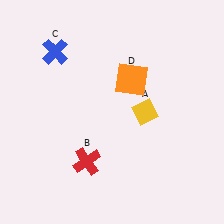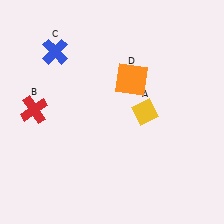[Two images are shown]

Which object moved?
The red cross (B) moved left.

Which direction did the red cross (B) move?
The red cross (B) moved left.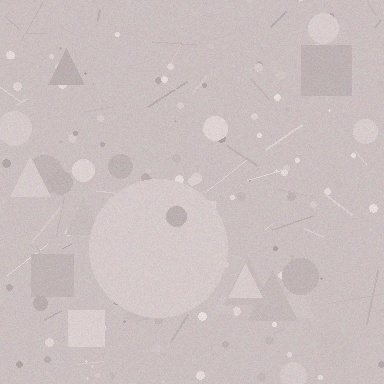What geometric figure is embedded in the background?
A circle is embedded in the background.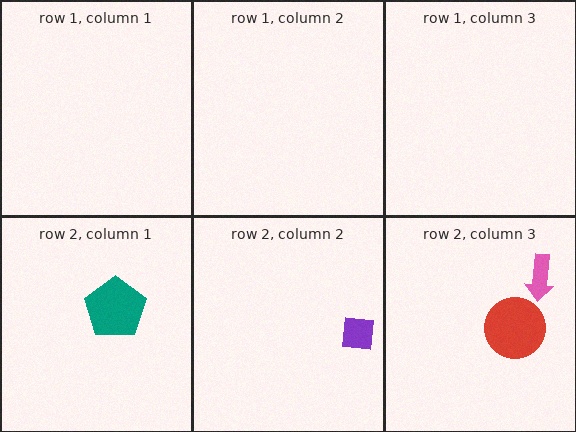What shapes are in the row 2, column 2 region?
The purple square.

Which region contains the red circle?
The row 2, column 3 region.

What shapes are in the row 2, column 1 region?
The teal pentagon.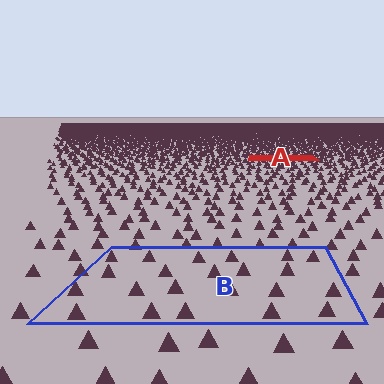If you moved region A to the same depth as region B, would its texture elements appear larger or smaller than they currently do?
They would appear larger. At a closer depth, the same texture elements are projected at a bigger on-screen size.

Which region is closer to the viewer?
Region B is closer. The texture elements there are larger and more spread out.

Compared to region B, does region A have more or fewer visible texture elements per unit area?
Region A has more texture elements per unit area — they are packed more densely because it is farther away.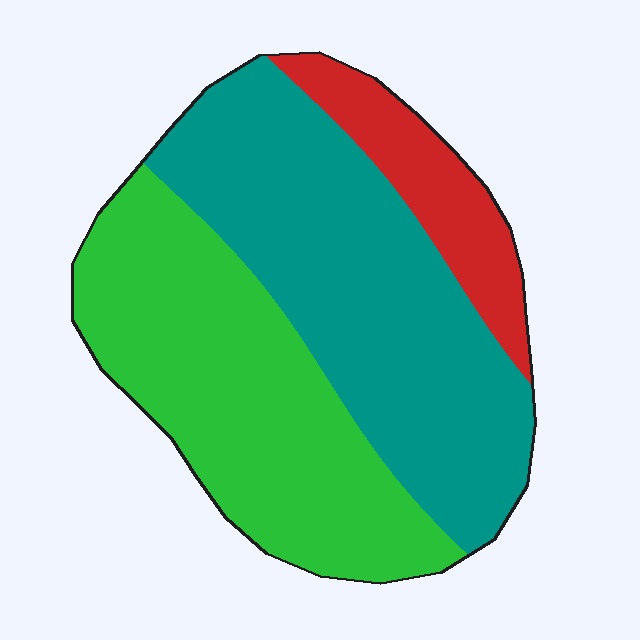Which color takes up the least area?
Red, at roughly 15%.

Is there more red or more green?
Green.